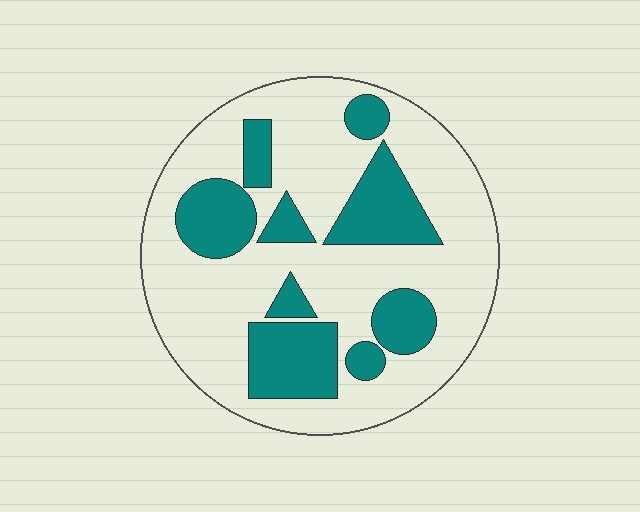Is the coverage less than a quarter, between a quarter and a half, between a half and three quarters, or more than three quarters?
Between a quarter and a half.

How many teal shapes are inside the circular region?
9.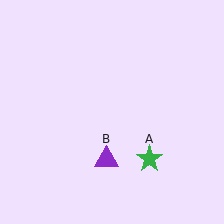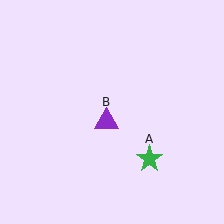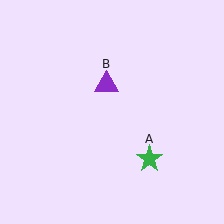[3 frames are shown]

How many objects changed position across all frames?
1 object changed position: purple triangle (object B).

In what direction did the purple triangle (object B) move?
The purple triangle (object B) moved up.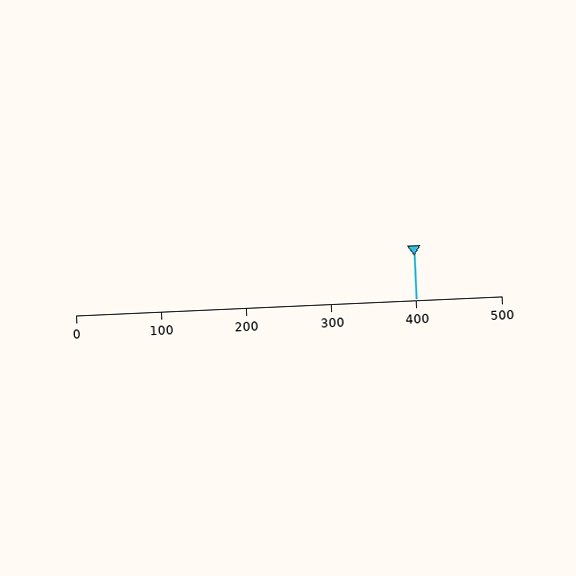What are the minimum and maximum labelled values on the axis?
The axis runs from 0 to 500.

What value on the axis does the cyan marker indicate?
The marker indicates approximately 400.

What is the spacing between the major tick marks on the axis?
The major ticks are spaced 100 apart.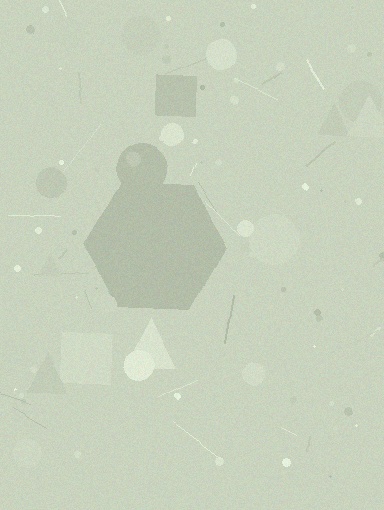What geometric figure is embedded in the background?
A hexagon is embedded in the background.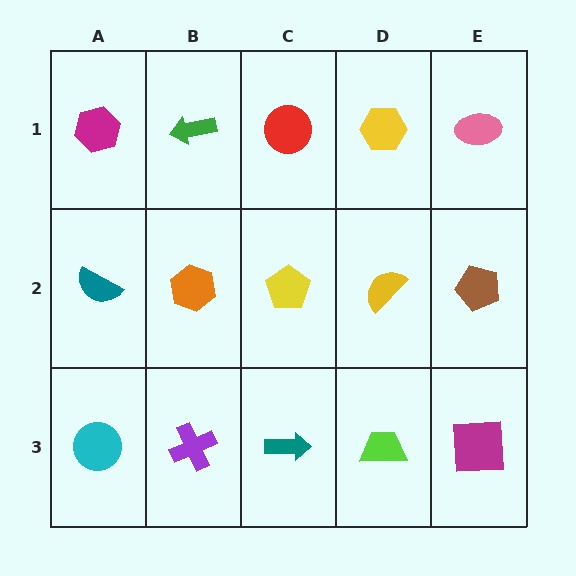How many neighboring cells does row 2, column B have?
4.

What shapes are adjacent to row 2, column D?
A yellow hexagon (row 1, column D), a lime trapezoid (row 3, column D), a yellow pentagon (row 2, column C), a brown pentagon (row 2, column E).